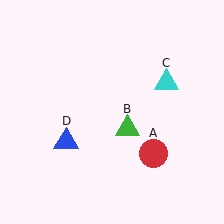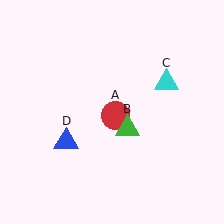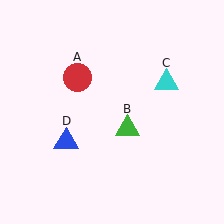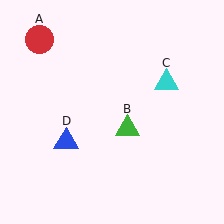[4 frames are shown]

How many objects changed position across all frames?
1 object changed position: red circle (object A).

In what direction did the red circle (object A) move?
The red circle (object A) moved up and to the left.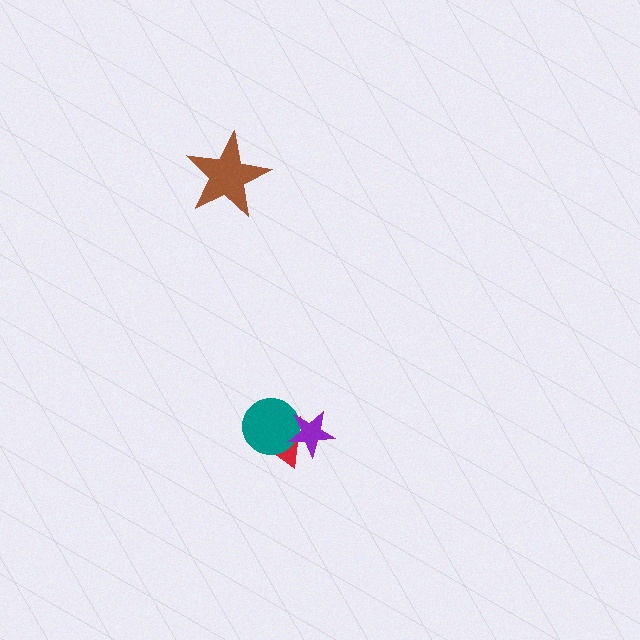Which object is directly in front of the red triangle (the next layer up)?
The teal circle is directly in front of the red triangle.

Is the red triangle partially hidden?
Yes, it is partially covered by another shape.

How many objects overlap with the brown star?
0 objects overlap with the brown star.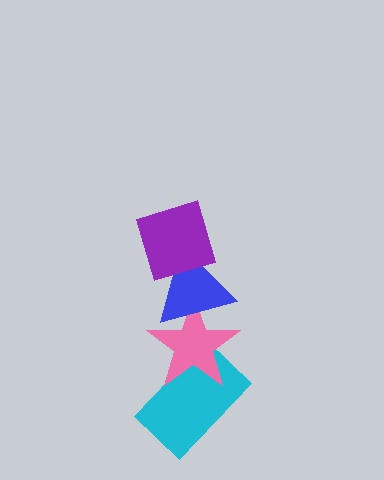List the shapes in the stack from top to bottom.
From top to bottom: the purple diamond, the blue triangle, the pink star, the cyan rectangle.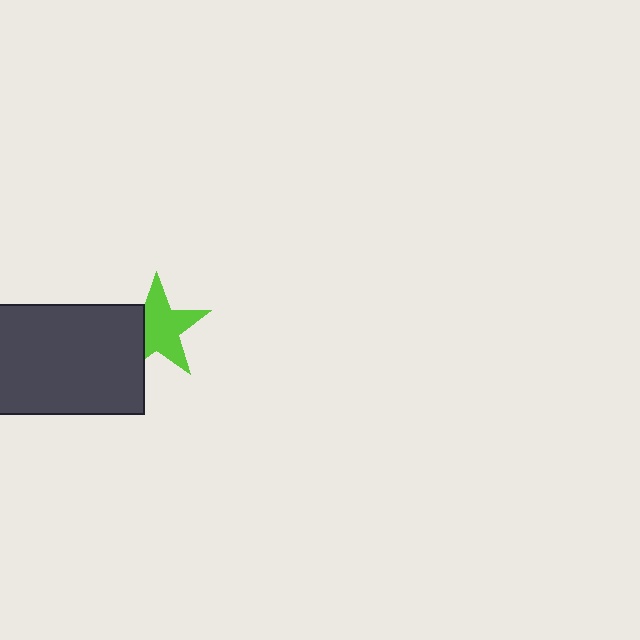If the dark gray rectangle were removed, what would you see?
You would see the complete lime star.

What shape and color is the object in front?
The object in front is a dark gray rectangle.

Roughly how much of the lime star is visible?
Most of it is visible (roughly 70%).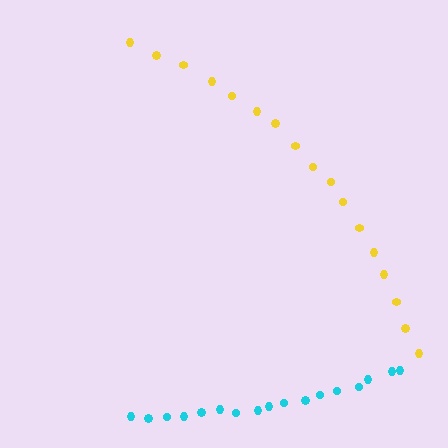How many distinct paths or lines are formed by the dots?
There are 2 distinct paths.